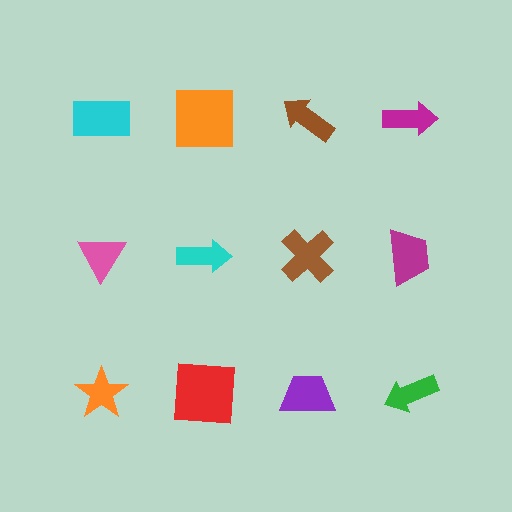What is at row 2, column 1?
A pink triangle.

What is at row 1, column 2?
An orange square.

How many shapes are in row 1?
4 shapes.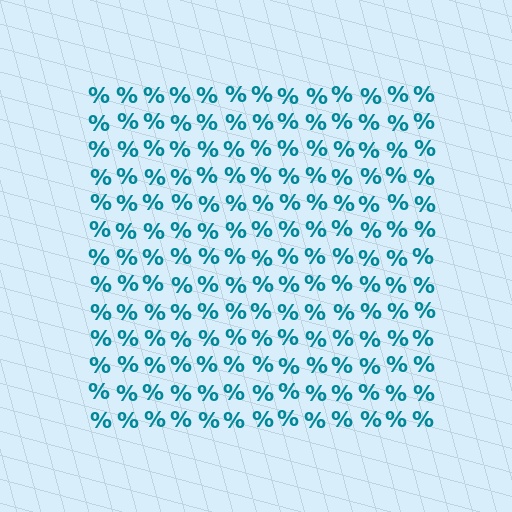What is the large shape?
The large shape is a square.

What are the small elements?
The small elements are percent signs.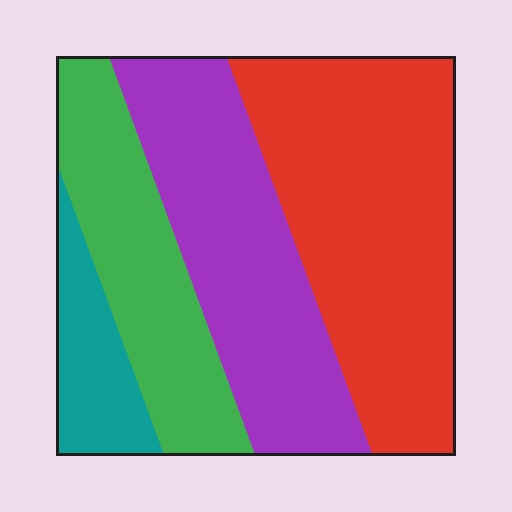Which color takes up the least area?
Teal, at roughly 10%.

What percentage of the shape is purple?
Purple takes up about one third (1/3) of the shape.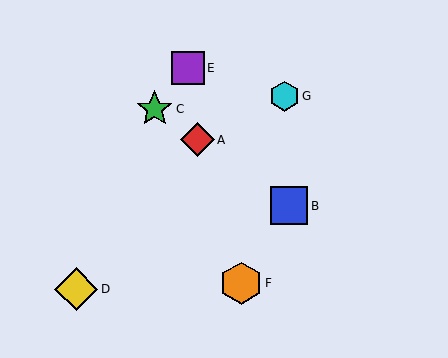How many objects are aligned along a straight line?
3 objects (A, B, C) are aligned along a straight line.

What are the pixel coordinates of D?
Object D is at (76, 289).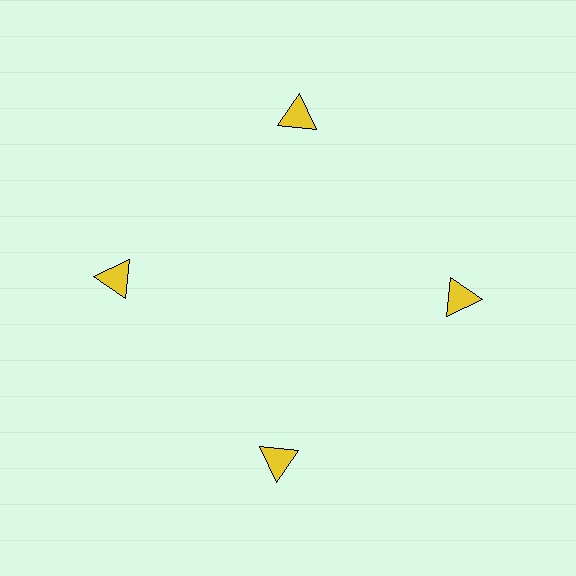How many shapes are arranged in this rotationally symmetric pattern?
There are 4 shapes, arranged in 4 groups of 1.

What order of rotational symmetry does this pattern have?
This pattern has 4-fold rotational symmetry.